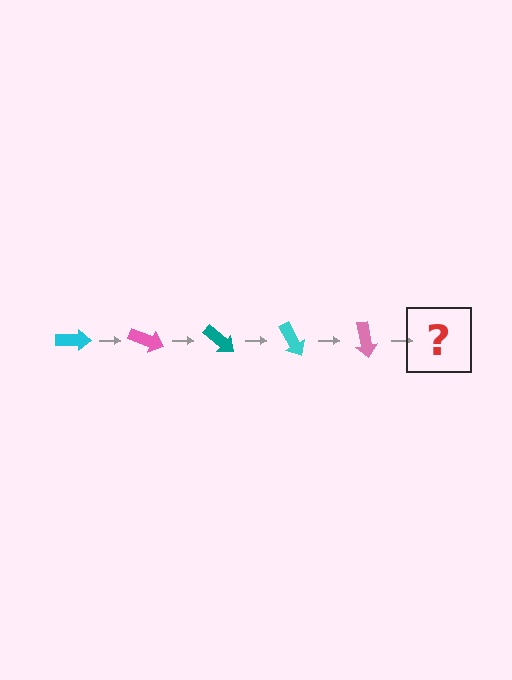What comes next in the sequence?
The next element should be a teal arrow, rotated 100 degrees from the start.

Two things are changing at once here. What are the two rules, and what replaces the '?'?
The two rules are that it rotates 20 degrees each step and the color cycles through cyan, pink, and teal. The '?' should be a teal arrow, rotated 100 degrees from the start.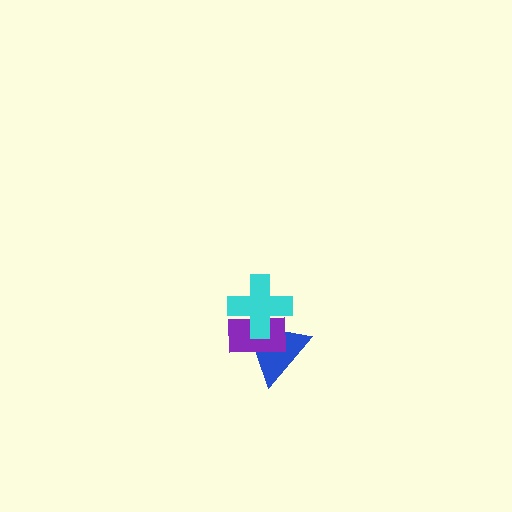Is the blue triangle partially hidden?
Yes, it is partially covered by another shape.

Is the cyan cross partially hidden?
No, no other shape covers it.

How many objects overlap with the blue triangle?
2 objects overlap with the blue triangle.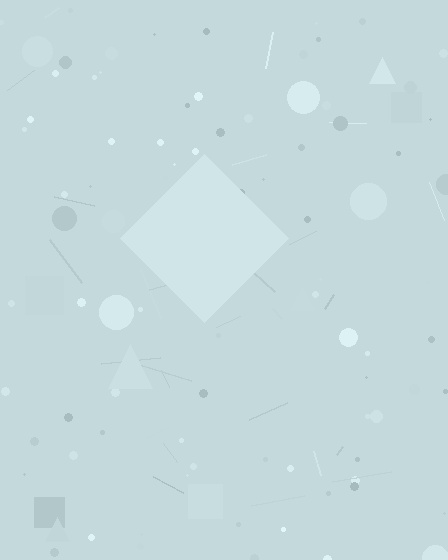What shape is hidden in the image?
A diamond is hidden in the image.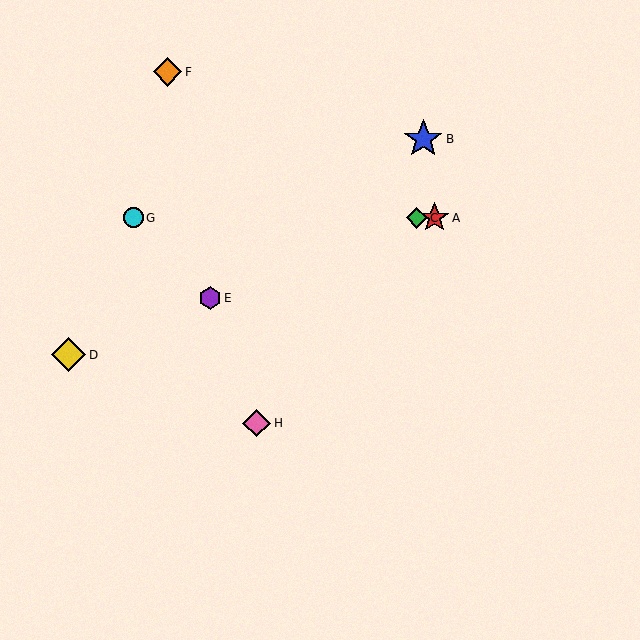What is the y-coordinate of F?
Object F is at y≈72.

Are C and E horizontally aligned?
No, C is at y≈218 and E is at y≈298.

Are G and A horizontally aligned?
Yes, both are at y≈218.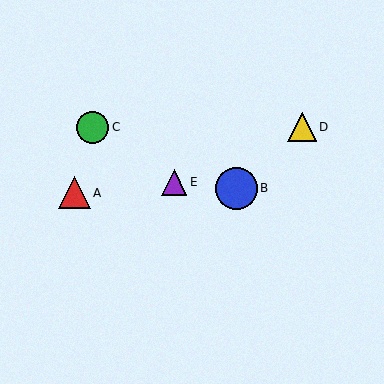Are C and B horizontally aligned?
No, C is at y≈127 and B is at y≈188.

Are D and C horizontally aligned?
Yes, both are at y≈127.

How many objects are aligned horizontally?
2 objects (C, D) are aligned horizontally.